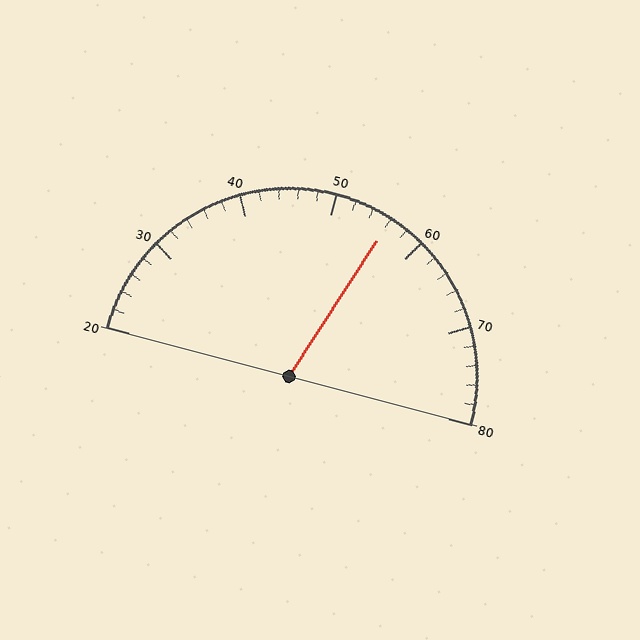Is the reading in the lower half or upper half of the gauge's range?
The reading is in the upper half of the range (20 to 80).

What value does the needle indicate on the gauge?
The needle indicates approximately 56.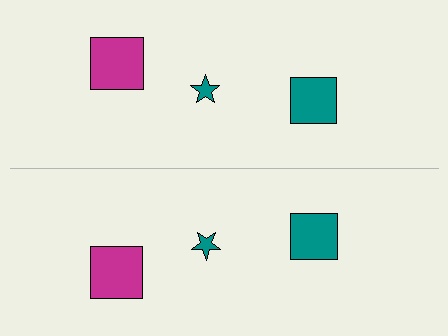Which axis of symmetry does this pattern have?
The pattern has a horizontal axis of symmetry running through the center of the image.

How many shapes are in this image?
There are 6 shapes in this image.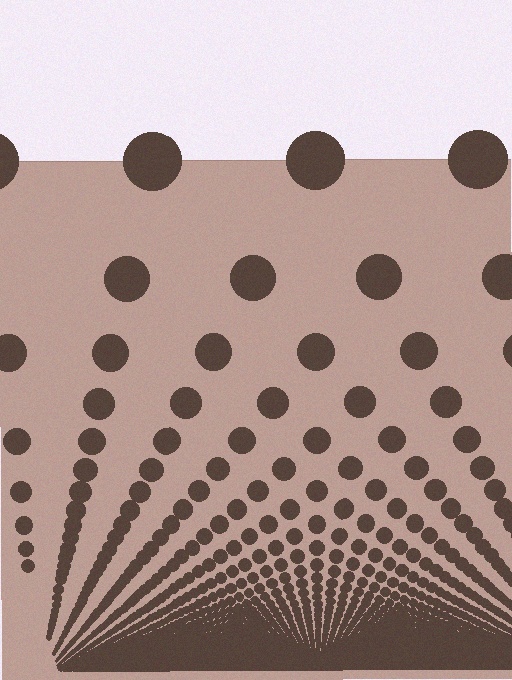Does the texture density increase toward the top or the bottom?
Density increases toward the bottom.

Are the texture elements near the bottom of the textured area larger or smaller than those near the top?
Smaller. The gradient is inverted — elements near the bottom are smaller and denser.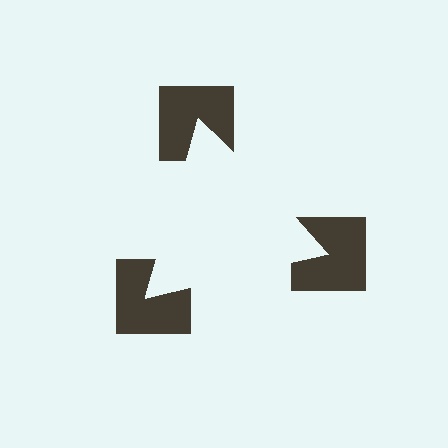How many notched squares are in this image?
There are 3 — one at each vertex of the illusory triangle.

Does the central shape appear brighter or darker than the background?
It typically appears slightly brighter than the background, even though no actual brightness change is drawn.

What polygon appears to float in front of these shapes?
An illusory triangle — its edges are inferred from the aligned wedge cuts in the notched squares, not physically drawn.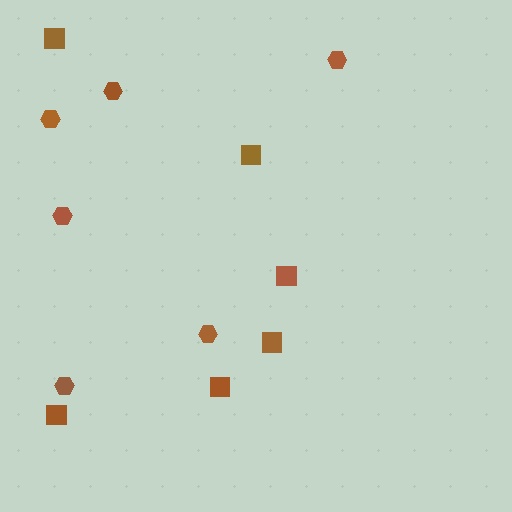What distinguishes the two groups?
There are 2 groups: one group of squares (6) and one group of hexagons (6).